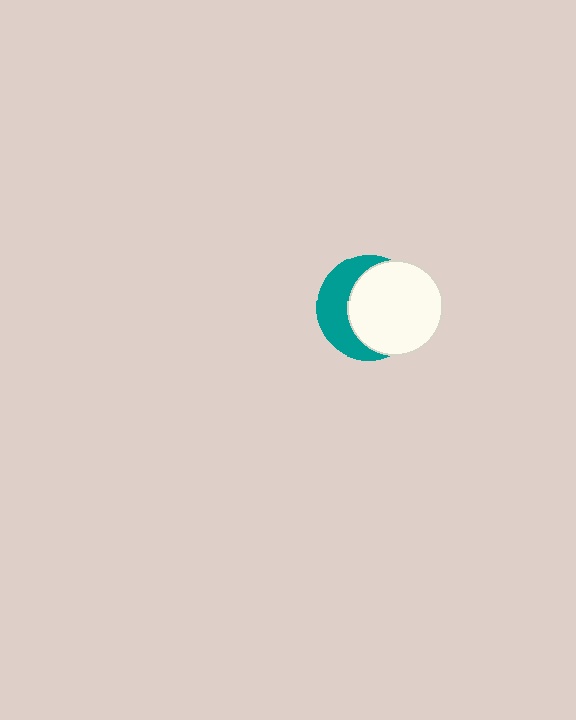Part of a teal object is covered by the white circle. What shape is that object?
It is a circle.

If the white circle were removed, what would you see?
You would see the complete teal circle.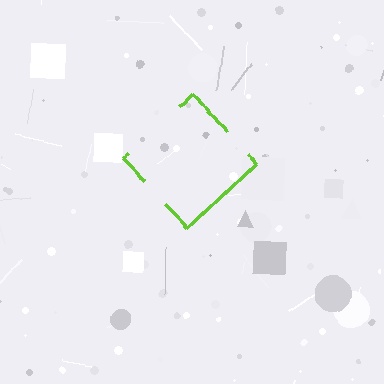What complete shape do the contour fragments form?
The contour fragments form a diamond.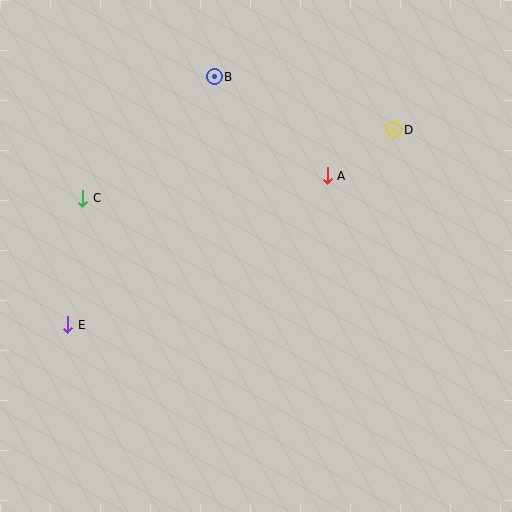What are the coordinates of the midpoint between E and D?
The midpoint between E and D is at (231, 227).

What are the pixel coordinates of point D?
Point D is at (394, 130).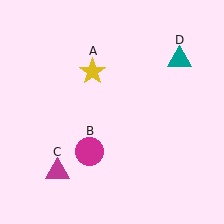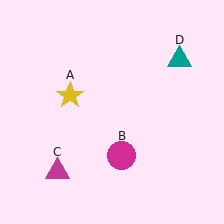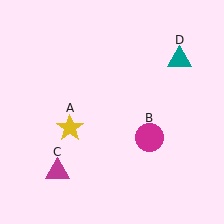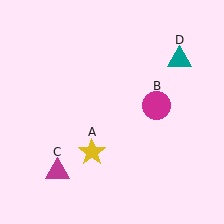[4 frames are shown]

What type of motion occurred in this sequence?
The yellow star (object A), magenta circle (object B) rotated counterclockwise around the center of the scene.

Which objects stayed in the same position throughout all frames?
Magenta triangle (object C) and teal triangle (object D) remained stationary.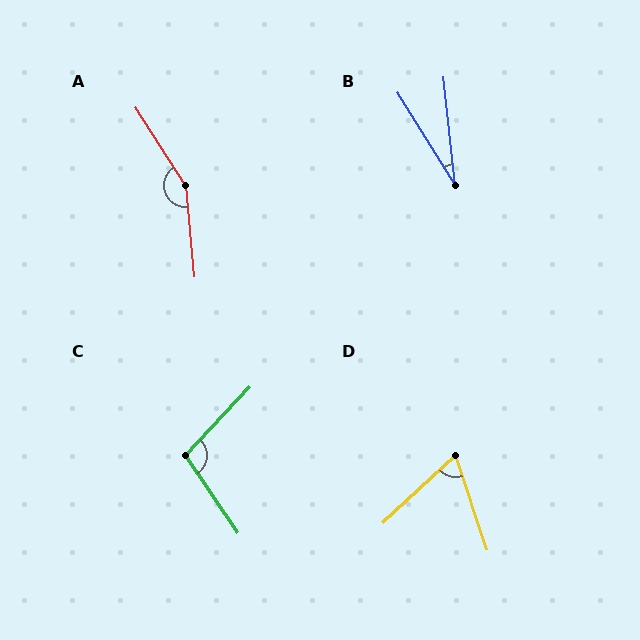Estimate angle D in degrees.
Approximately 65 degrees.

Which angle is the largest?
A, at approximately 152 degrees.